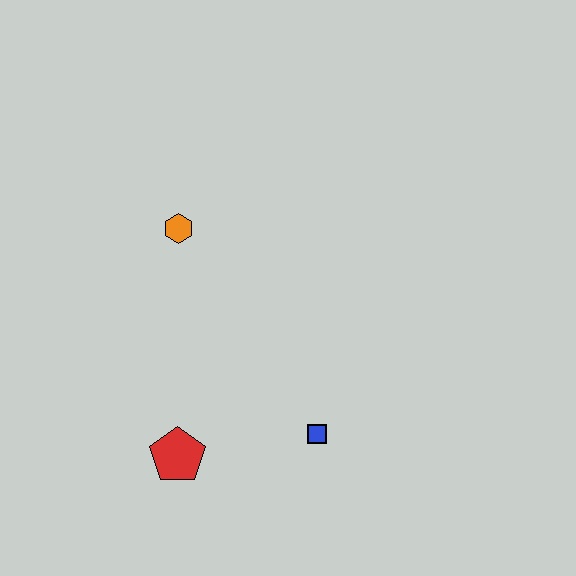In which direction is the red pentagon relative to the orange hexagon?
The red pentagon is below the orange hexagon.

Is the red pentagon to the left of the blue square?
Yes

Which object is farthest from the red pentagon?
The orange hexagon is farthest from the red pentagon.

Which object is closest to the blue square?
The red pentagon is closest to the blue square.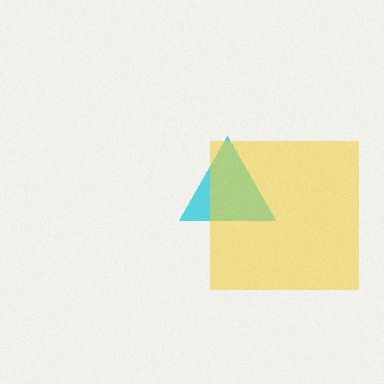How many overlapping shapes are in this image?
There are 2 overlapping shapes in the image.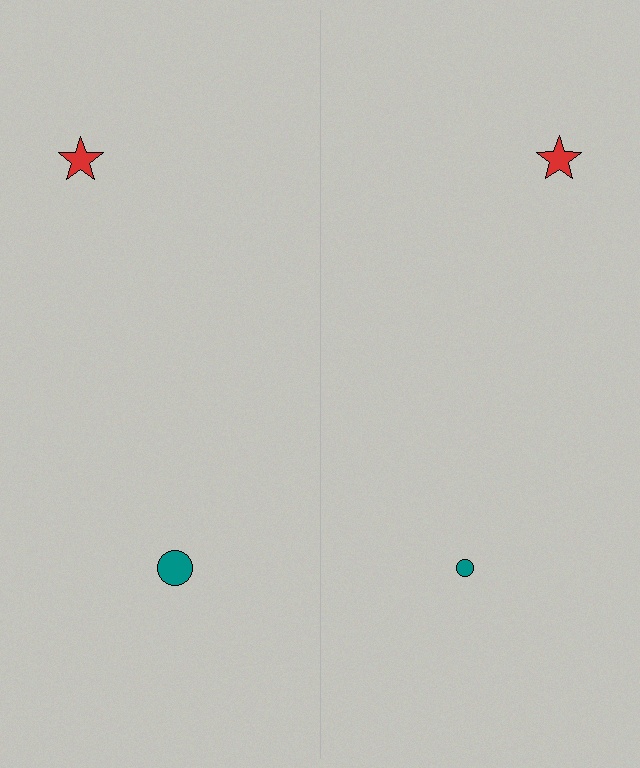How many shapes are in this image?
There are 4 shapes in this image.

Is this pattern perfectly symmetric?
No, the pattern is not perfectly symmetric. The teal circle on the right side has a different size than its mirror counterpart.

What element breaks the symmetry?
The teal circle on the right side has a different size than its mirror counterpart.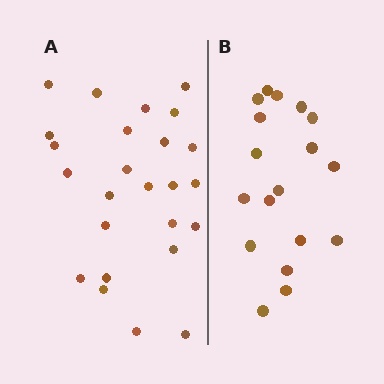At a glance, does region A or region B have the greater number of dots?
Region A (the left region) has more dots.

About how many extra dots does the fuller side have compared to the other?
Region A has roughly 8 or so more dots than region B.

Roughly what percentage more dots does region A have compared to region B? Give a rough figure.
About 40% more.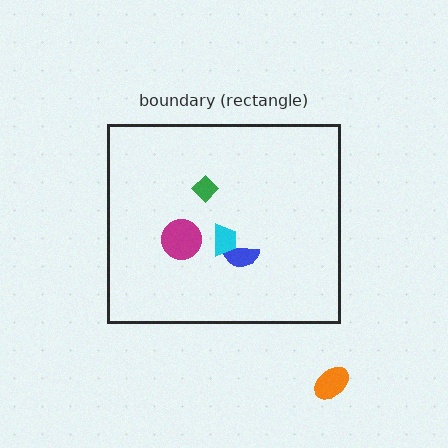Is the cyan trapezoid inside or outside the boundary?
Inside.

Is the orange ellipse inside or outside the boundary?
Outside.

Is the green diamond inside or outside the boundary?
Inside.